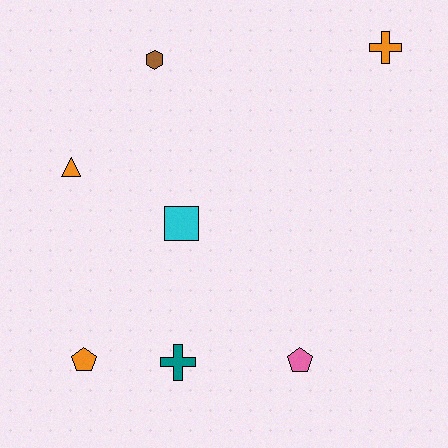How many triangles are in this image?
There is 1 triangle.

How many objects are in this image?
There are 7 objects.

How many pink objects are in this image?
There is 1 pink object.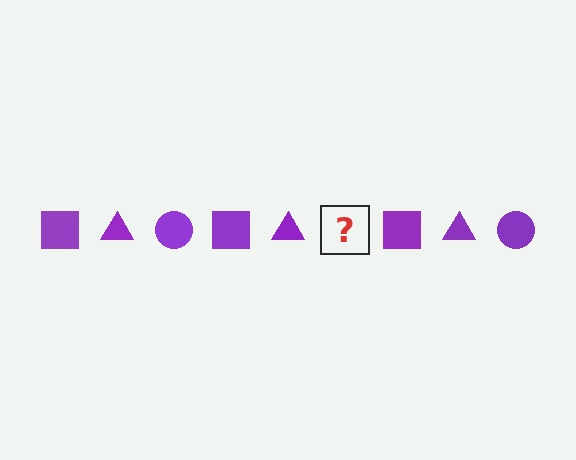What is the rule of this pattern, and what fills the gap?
The rule is that the pattern cycles through square, triangle, circle shapes in purple. The gap should be filled with a purple circle.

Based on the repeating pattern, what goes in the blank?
The blank should be a purple circle.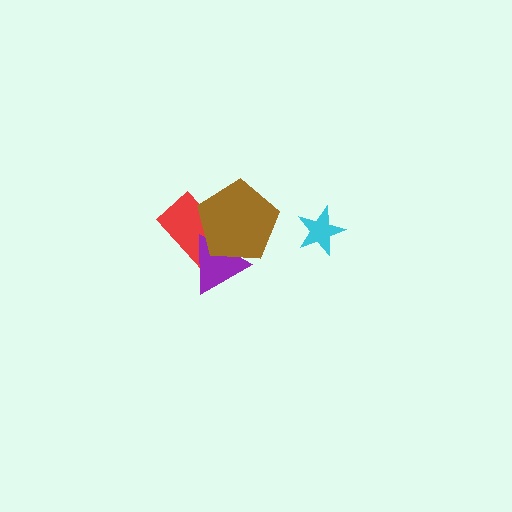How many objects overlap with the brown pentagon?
2 objects overlap with the brown pentagon.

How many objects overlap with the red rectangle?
2 objects overlap with the red rectangle.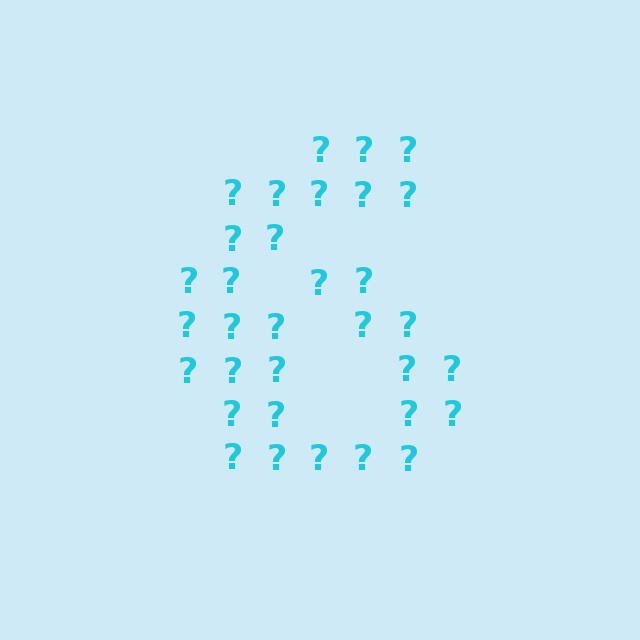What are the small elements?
The small elements are question marks.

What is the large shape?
The large shape is the digit 6.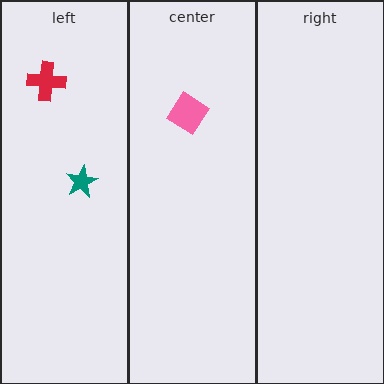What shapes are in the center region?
The pink diamond.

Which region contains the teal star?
The left region.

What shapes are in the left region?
The red cross, the teal star.